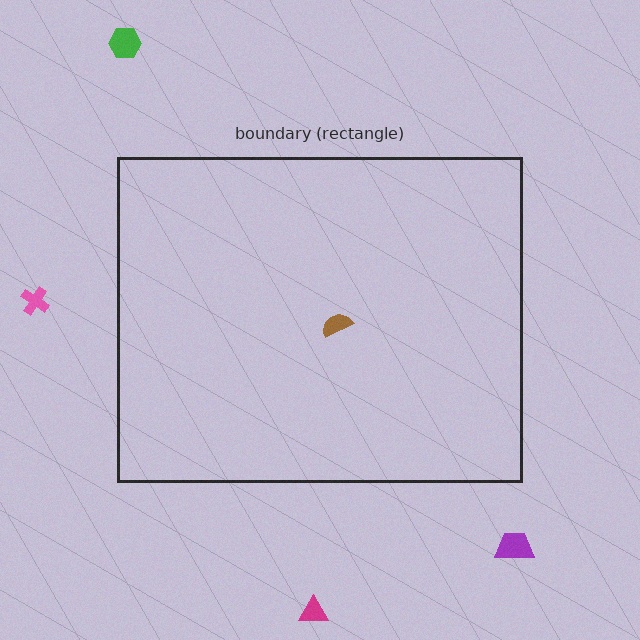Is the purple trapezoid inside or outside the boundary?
Outside.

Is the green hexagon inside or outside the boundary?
Outside.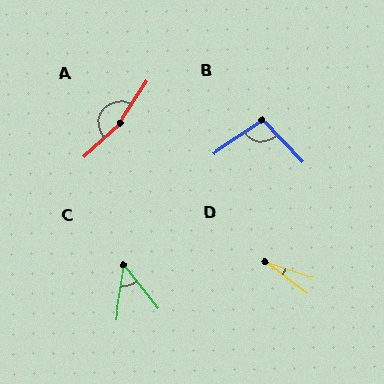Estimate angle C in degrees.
Approximately 47 degrees.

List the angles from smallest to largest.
D (19°), C (47°), B (100°), A (166°).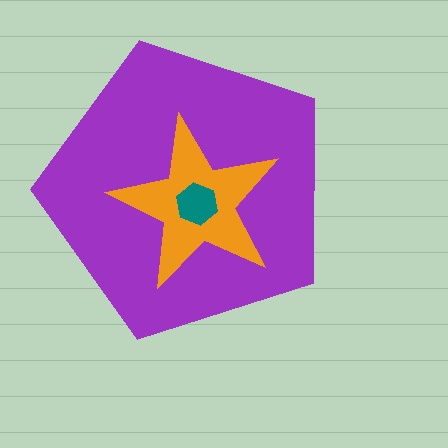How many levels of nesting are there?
3.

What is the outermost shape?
The purple pentagon.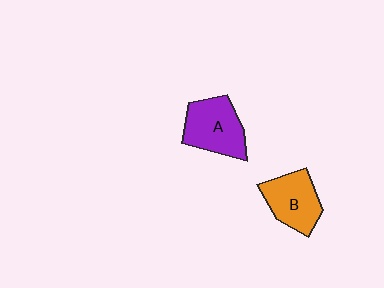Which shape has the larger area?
Shape A (purple).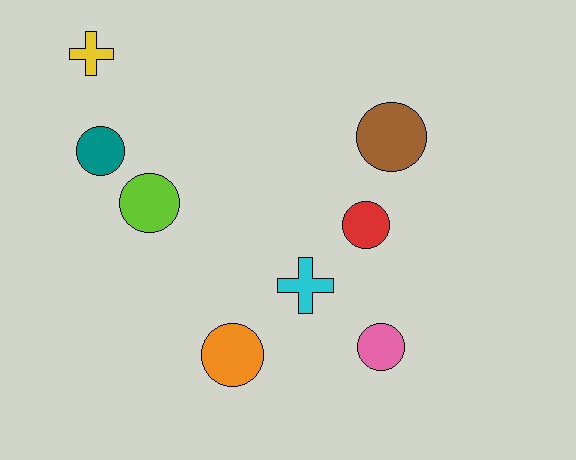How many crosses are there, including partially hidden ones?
There are 2 crosses.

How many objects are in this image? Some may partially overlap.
There are 8 objects.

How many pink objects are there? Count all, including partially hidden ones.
There is 1 pink object.